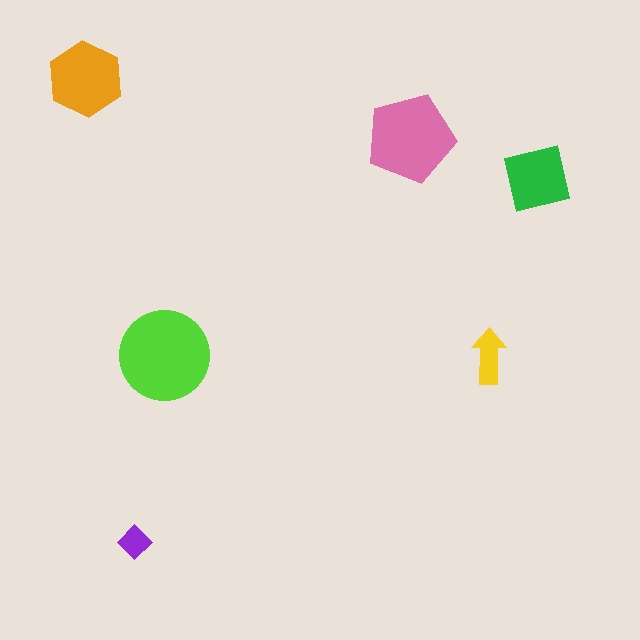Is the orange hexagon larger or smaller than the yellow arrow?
Larger.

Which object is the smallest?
The purple diamond.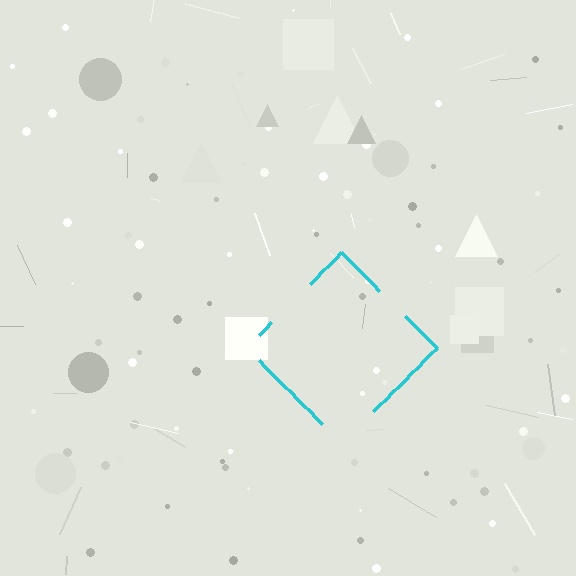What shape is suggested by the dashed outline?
The dashed outline suggests a diamond.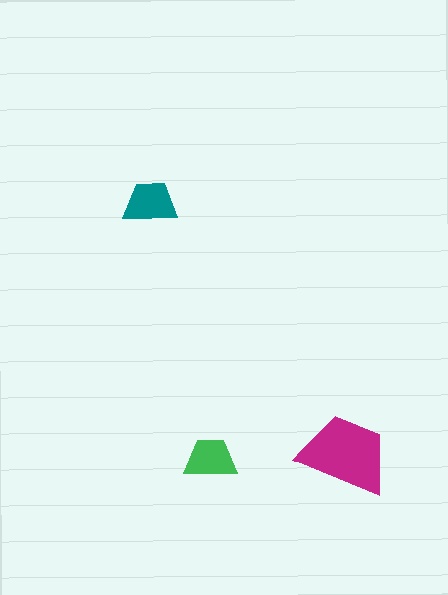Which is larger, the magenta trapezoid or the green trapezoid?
The magenta one.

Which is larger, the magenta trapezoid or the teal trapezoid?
The magenta one.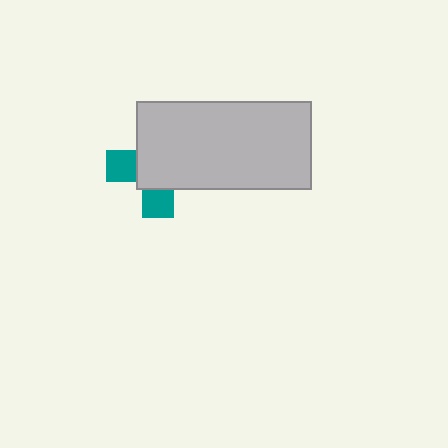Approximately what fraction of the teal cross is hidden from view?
Roughly 67% of the teal cross is hidden behind the light gray rectangle.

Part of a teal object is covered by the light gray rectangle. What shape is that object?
It is a cross.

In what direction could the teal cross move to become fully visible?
The teal cross could move toward the lower-left. That would shift it out from behind the light gray rectangle entirely.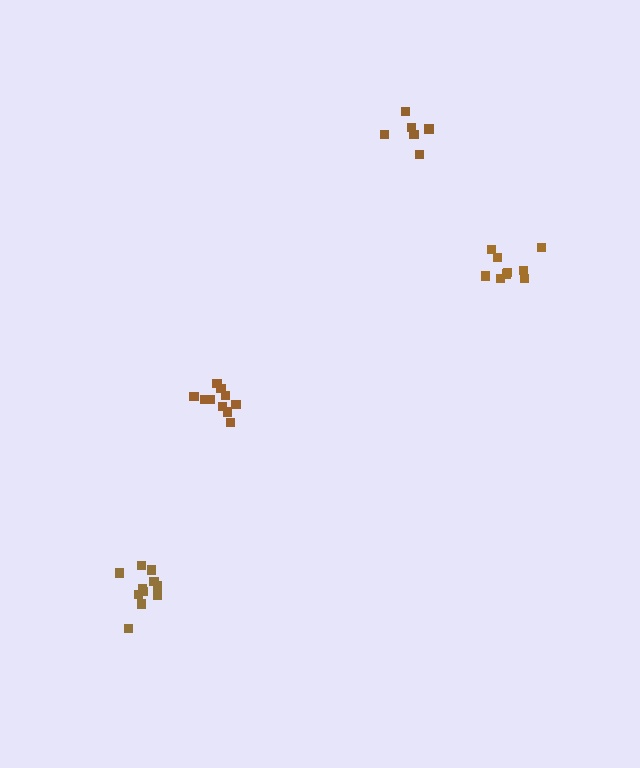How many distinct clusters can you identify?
There are 4 distinct clusters.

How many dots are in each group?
Group 1: 10 dots, Group 2: 11 dots, Group 3: 6 dots, Group 4: 9 dots (36 total).